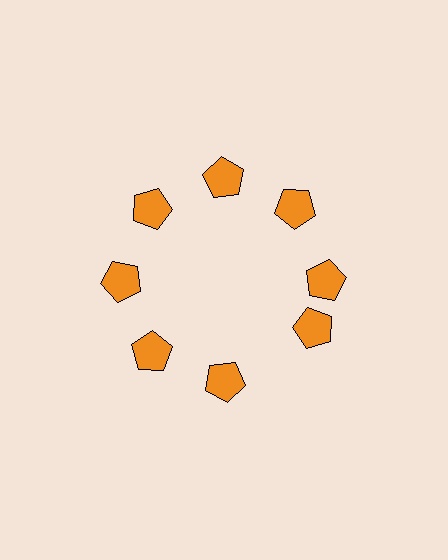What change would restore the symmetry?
The symmetry would be restored by rotating it back into even spacing with its neighbors so that all 8 pentagons sit at equal angles and equal distance from the center.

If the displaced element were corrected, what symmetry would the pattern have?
It would have 8-fold rotational symmetry — the pattern would map onto itself every 45 degrees.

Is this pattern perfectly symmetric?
No. The 8 orange pentagons are arranged in a ring, but one element near the 4 o'clock position is rotated out of alignment along the ring, breaking the 8-fold rotational symmetry.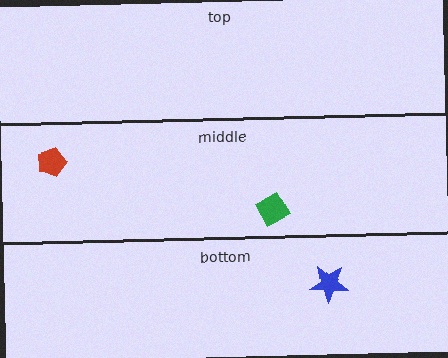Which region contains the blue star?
The bottom region.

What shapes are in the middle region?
The red pentagon, the green square.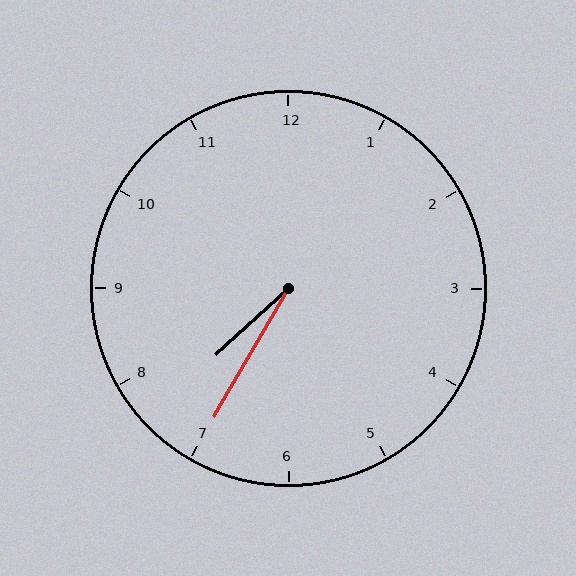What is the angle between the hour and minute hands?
Approximately 18 degrees.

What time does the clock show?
7:35.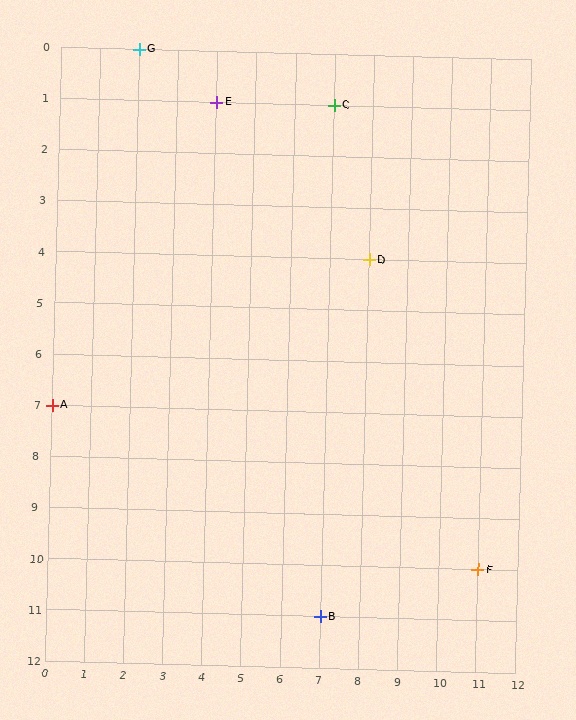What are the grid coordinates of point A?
Point A is at grid coordinates (0, 7).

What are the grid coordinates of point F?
Point F is at grid coordinates (11, 10).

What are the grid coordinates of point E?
Point E is at grid coordinates (4, 1).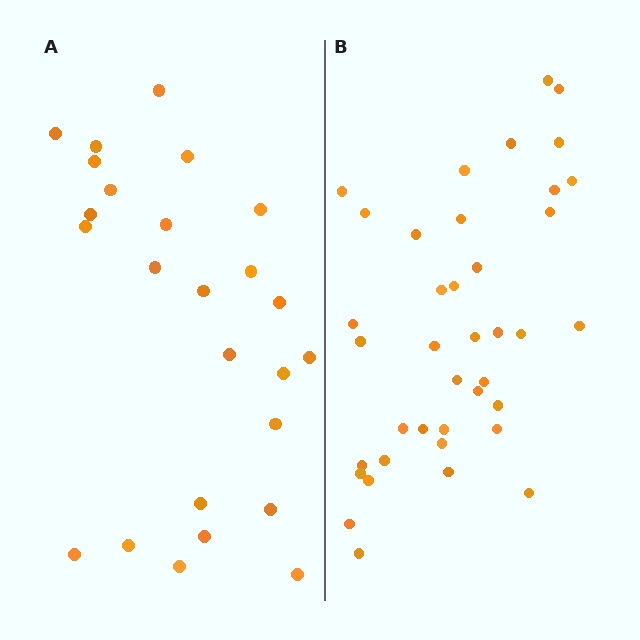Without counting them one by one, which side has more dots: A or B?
Region B (the right region) has more dots.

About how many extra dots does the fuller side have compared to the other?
Region B has approximately 15 more dots than region A.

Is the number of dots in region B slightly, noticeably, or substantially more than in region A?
Region B has substantially more. The ratio is roughly 1.6 to 1.